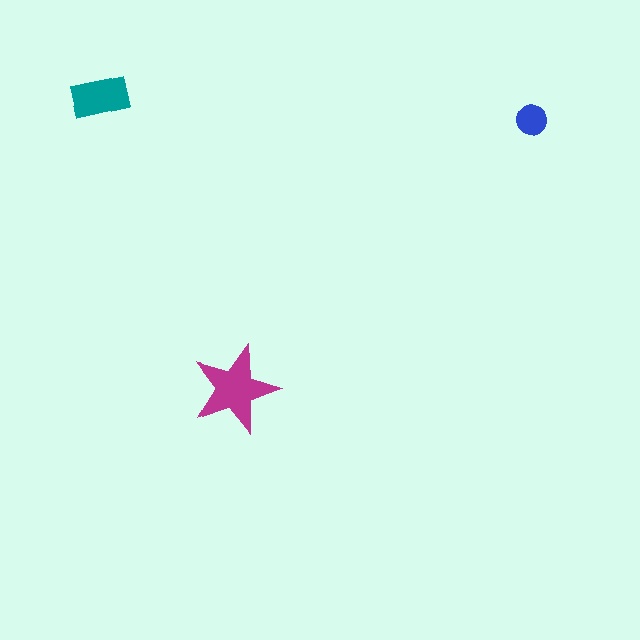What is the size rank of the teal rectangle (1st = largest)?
2nd.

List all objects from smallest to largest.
The blue circle, the teal rectangle, the magenta star.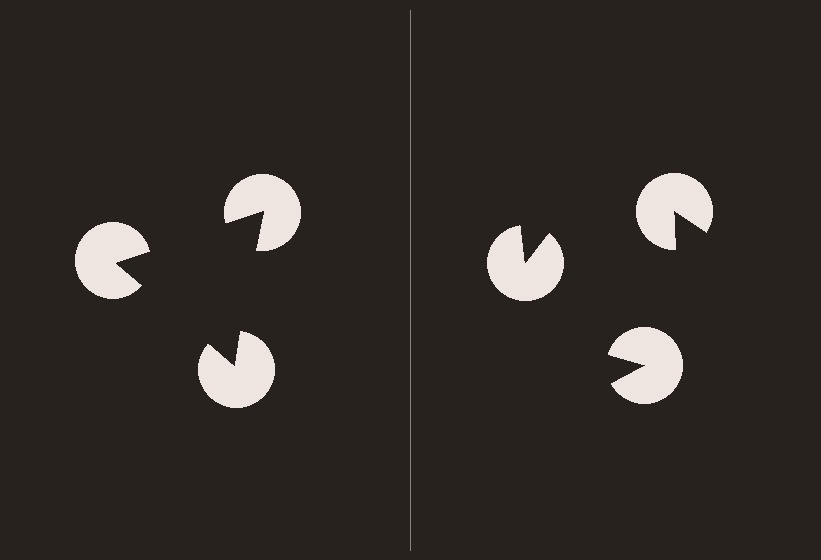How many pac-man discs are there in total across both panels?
6 — 3 on each side.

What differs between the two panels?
The pac-man discs are positioned identically on both sides; only the wedge orientations differ. On the left they align to a triangle; on the right they are misaligned.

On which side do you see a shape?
An illusory triangle appears on the left side. On the right side the wedge cuts are rotated, so no coherent shape forms.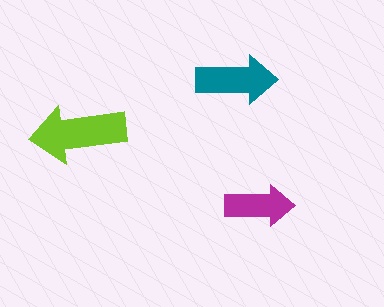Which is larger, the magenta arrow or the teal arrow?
The teal one.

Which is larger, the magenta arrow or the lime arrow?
The lime one.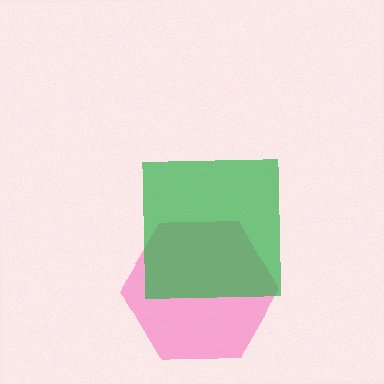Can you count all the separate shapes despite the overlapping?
Yes, there are 2 separate shapes.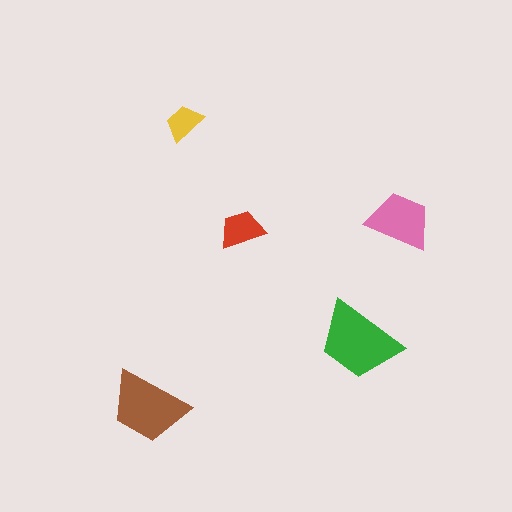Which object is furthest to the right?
The pink trapezoid is rightmost.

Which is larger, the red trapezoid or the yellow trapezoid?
The red one.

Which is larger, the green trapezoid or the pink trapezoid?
The green one.